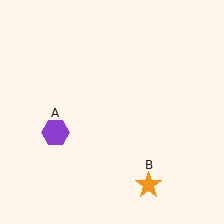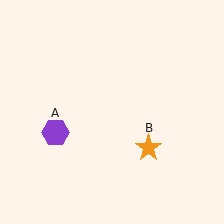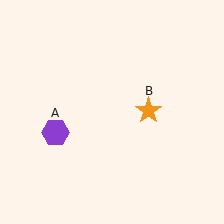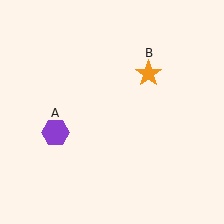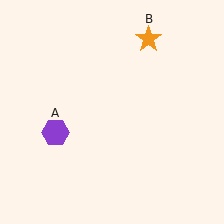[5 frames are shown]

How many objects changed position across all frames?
1 object changed position: orange star (object B).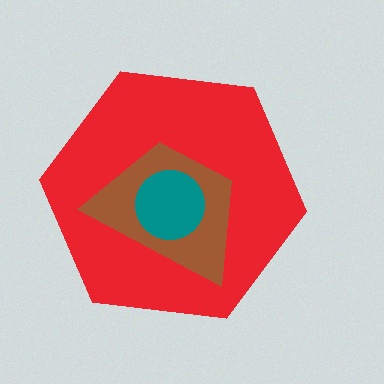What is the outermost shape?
The red hexagon.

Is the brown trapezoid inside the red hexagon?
Yes.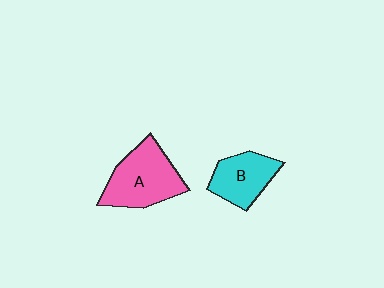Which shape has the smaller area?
Shape B (cyan).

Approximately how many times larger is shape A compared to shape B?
Approximately 1.4 times.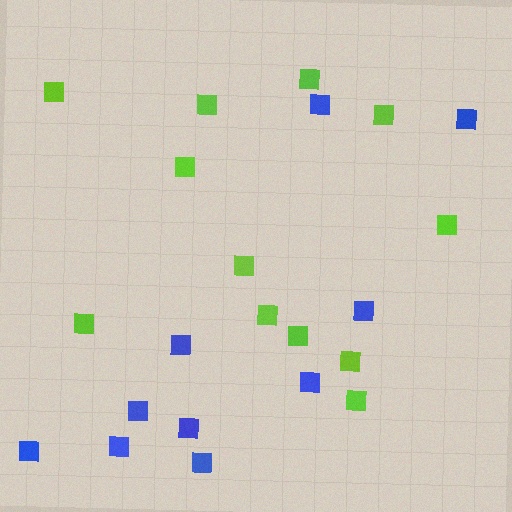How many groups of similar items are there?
There are 2 groups: one group of lime squares (12) and one group of blue squares (10).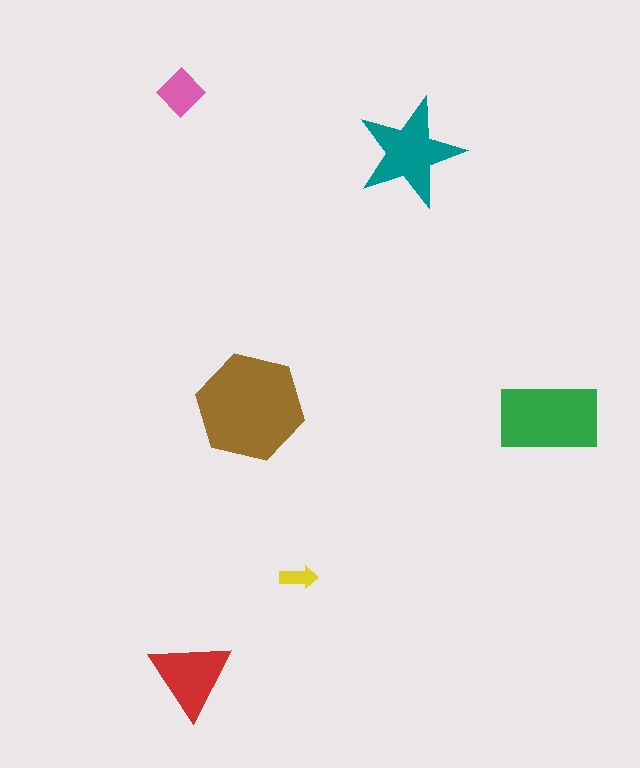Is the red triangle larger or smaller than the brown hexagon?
Smaller.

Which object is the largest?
The brown hexagon.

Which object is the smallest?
The yellow arrow.